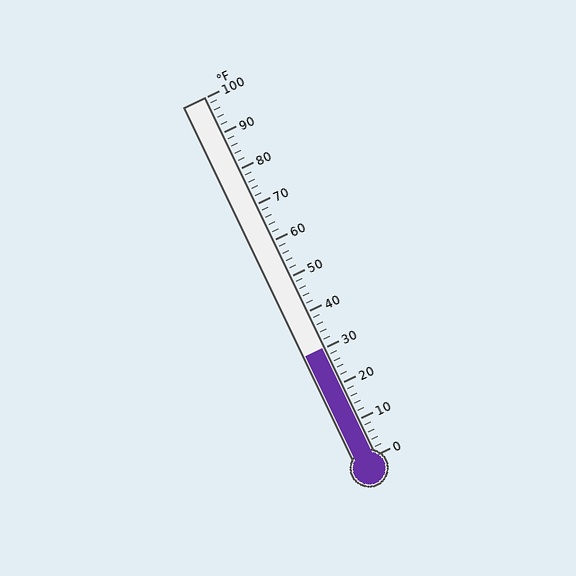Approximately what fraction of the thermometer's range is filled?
The thermometer is filled to approximately 30% of its range.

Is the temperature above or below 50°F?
The temperature is below 50°F.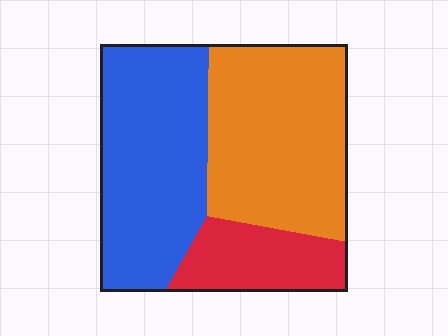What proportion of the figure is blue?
Blue takes up about two fifths (2/5) of the figure.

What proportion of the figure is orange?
Orange covers about 40% of the figure.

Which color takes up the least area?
Red, at roughly 15%.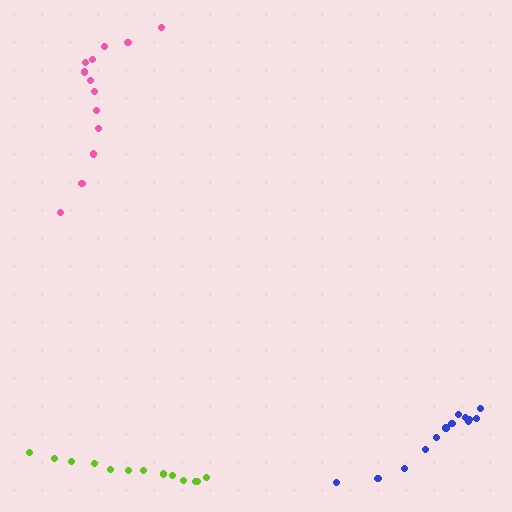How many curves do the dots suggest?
There are 3 distinct paths.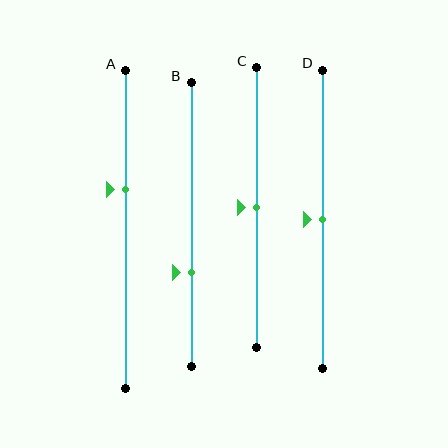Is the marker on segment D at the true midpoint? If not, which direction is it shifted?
Yes, the marker on segment D is at the true midpoint.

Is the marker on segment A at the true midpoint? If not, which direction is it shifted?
No, the marker on segment A is shifted upward by about 13% of the segment length.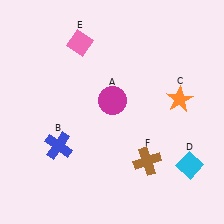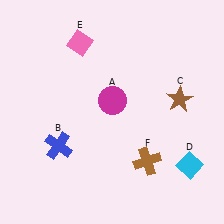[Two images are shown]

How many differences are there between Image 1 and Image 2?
There is 1 difference between the two images.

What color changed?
The star (C) changed from orange in Image 1 to brown in Image 2.